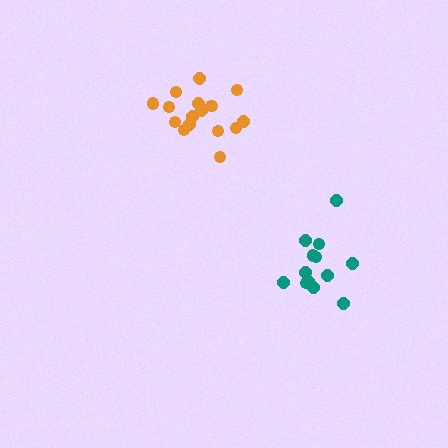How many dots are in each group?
Group 1: 16 dots, Group 2: 13 dots (29 total).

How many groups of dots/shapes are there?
There are 2 groups.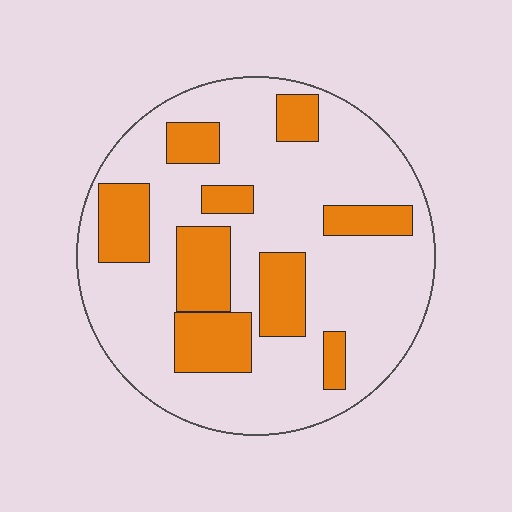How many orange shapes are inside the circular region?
9.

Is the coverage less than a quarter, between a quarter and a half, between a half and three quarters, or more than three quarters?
Between a quarter and a half.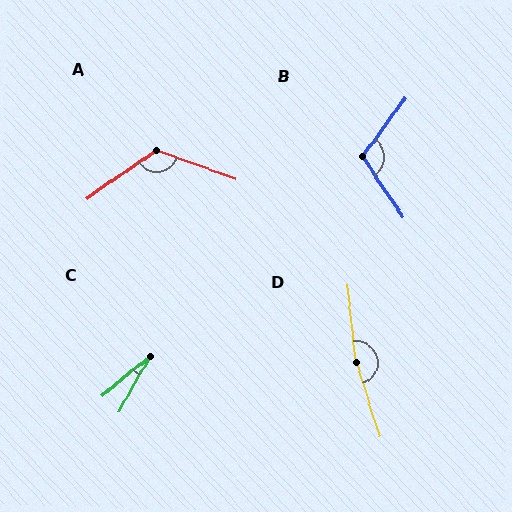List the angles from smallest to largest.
C (22°), B (110°), A (126°), D (168°).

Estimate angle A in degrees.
Approximately 126 degrees.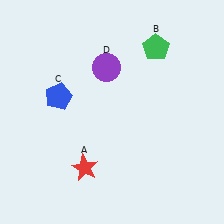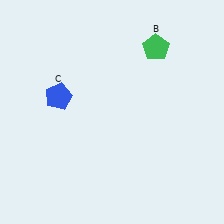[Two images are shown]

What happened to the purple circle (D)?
The purple circle (D) was removed in Image 2. It was in the top-left area of Image 1.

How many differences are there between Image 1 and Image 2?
There are 2 differences between the two images.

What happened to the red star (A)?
The red star (A) was removed in Image 2. It was in the bottom-left area of Image 1.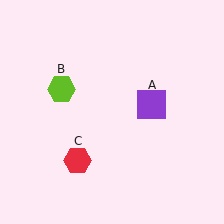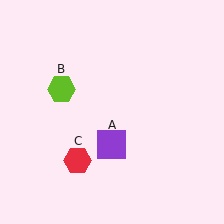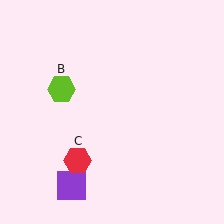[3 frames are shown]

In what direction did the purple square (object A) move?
The purple square (object A) moved down and to the left.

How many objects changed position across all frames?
1 object changed position: purple square (object A).